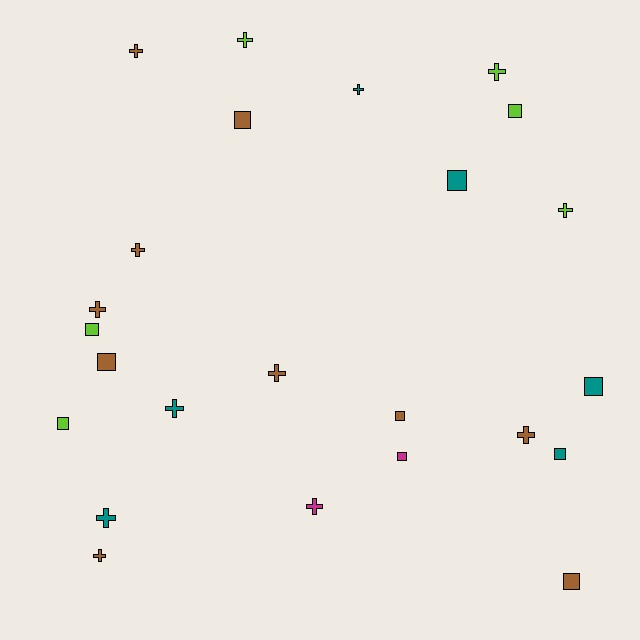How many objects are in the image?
There are 24 objects.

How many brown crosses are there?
There are 6 brown crosses.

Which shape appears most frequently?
Cross, with 13 objects.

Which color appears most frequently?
Brown, with 10 objects.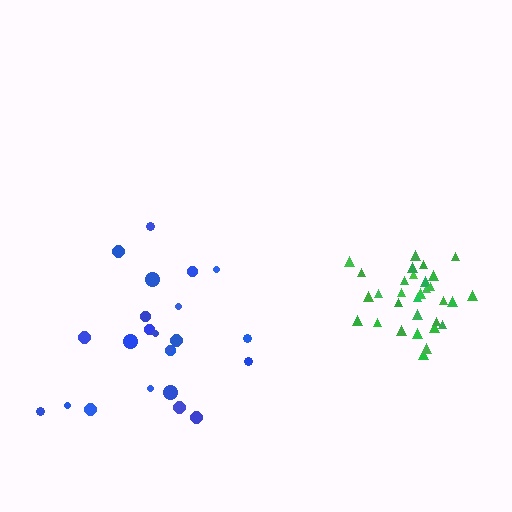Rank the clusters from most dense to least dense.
green, blue.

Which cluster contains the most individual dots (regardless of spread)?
Green (31).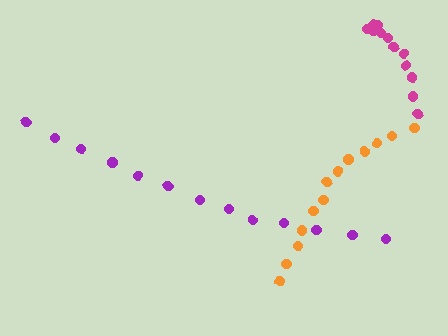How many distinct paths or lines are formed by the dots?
There are 3 distinct paths.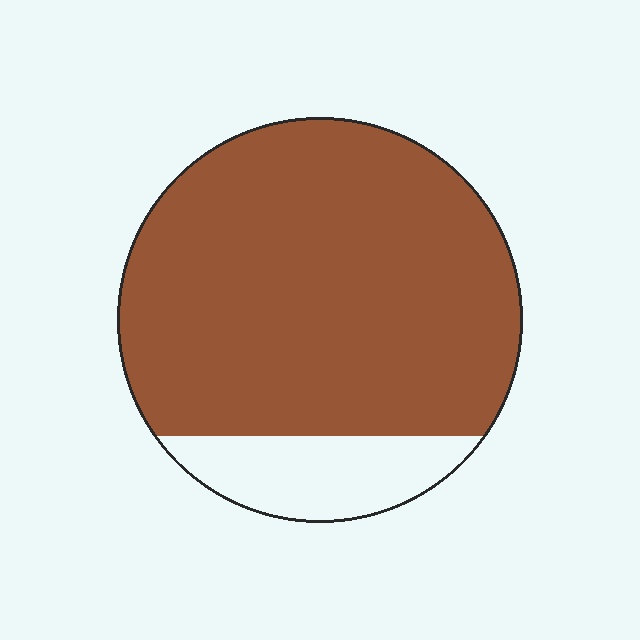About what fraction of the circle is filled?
About five sixths (5/6).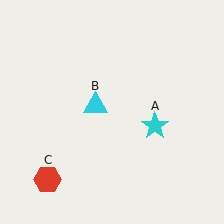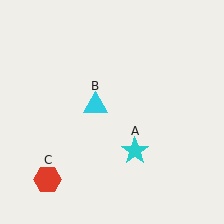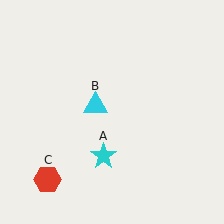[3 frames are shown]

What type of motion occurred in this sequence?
The cyan star (object A) rotated clockwise around the center of the scene.